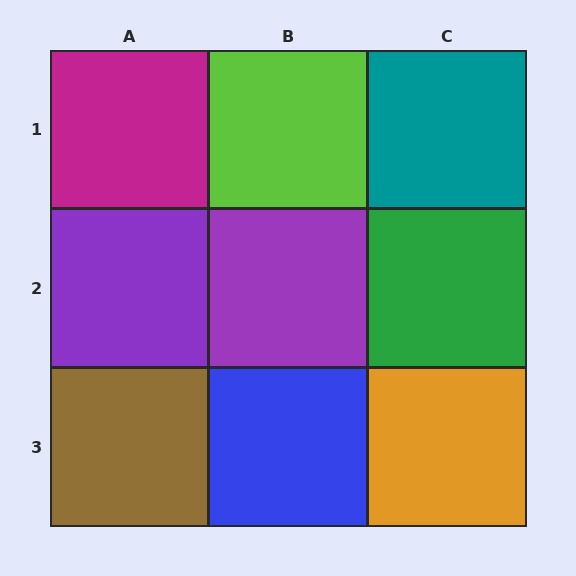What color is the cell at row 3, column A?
Brown.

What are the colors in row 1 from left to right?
Magenta, lime, teal.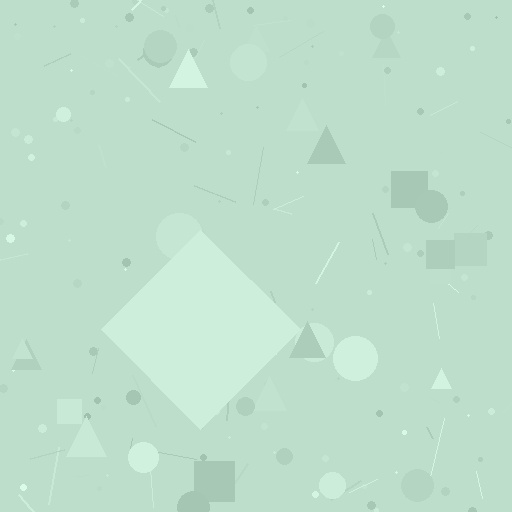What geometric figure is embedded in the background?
A diamond is embedded in the background.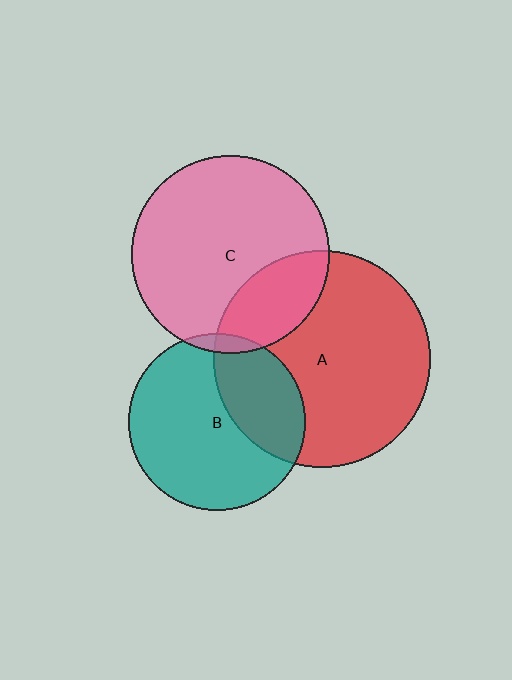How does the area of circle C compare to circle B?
Approximately 1.3 times.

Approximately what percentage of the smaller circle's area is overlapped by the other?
Approximately 25%.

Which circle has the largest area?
Circle A (red).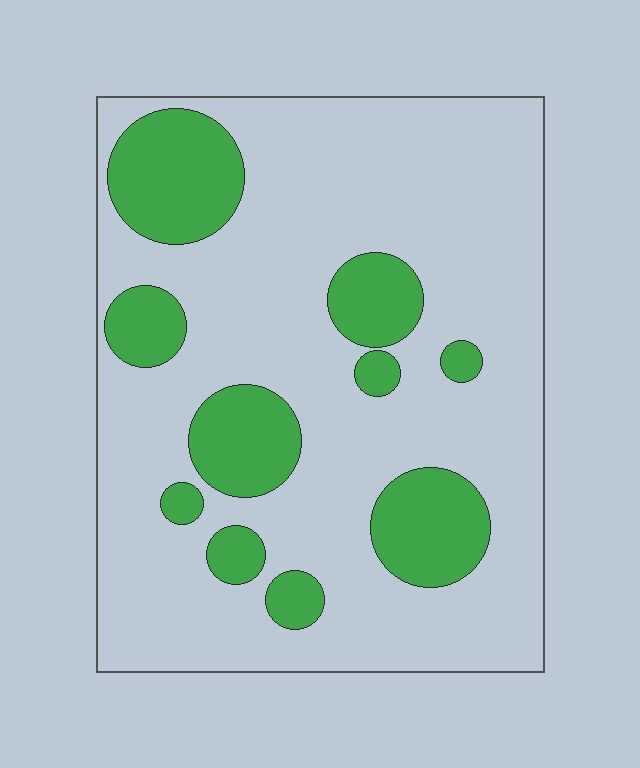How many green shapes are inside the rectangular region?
10.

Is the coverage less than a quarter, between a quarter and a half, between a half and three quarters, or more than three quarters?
Less than a quarter.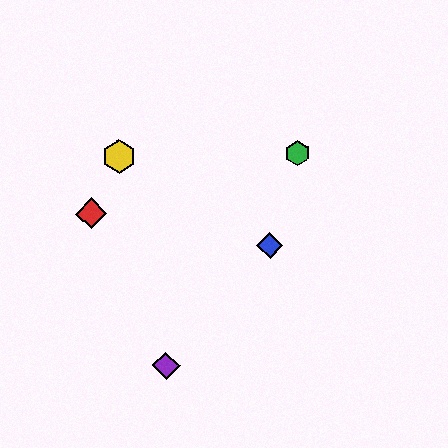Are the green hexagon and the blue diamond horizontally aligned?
No, the green hexagon is at y≈153 and the blue diamond is at y≈246.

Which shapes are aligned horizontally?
The green hexagon, the yellow hexagon are aligned horizontally.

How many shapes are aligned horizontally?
2 shapes (the green hexagon, the yellow hexagon) are aligned horizontally.